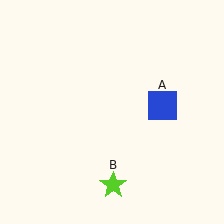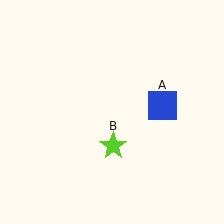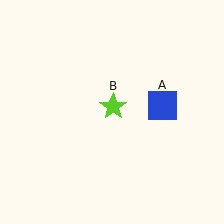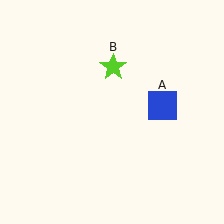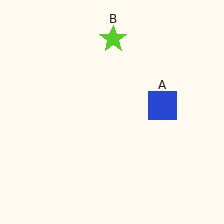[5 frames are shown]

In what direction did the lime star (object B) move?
The lime star (object B) moved up.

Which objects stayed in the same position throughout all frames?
Blue square (object A) remained stationary.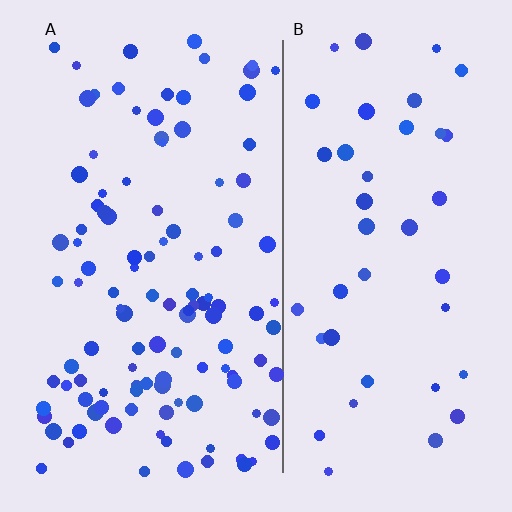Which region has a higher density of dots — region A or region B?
A (the left).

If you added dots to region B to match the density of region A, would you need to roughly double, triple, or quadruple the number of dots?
Approximately triple.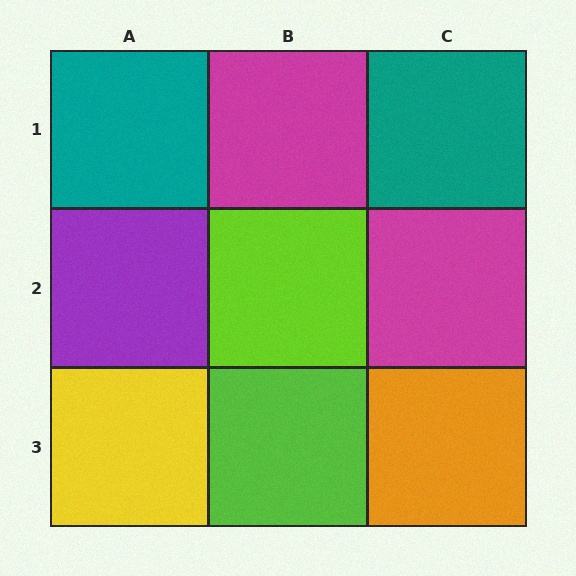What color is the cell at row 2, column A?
Purple.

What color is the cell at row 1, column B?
Magenta.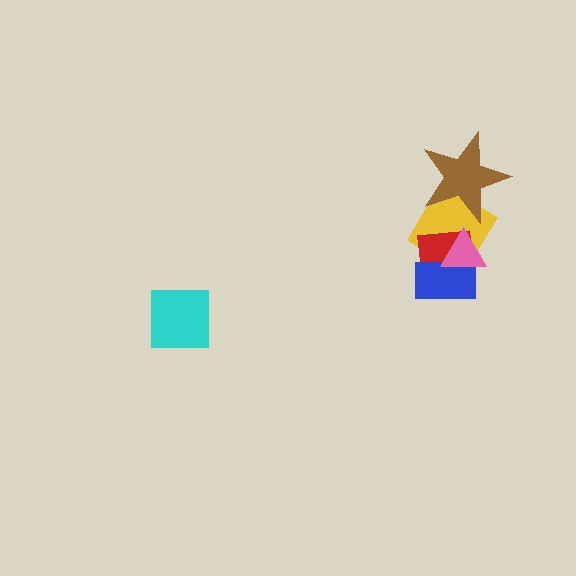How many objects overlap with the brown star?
1 object overlaps with the brown star.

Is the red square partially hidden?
Yes, it is partially covered by another shape.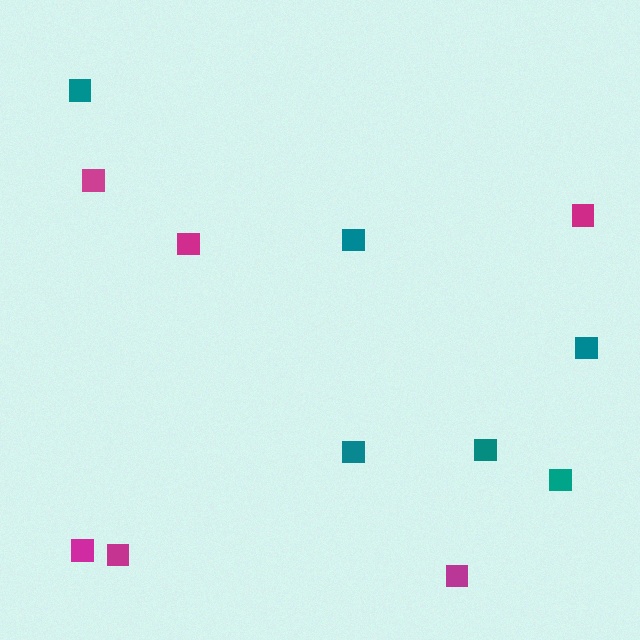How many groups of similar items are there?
There are 2 groups: one group of teal squares (6) and one group of magenta squares (6).